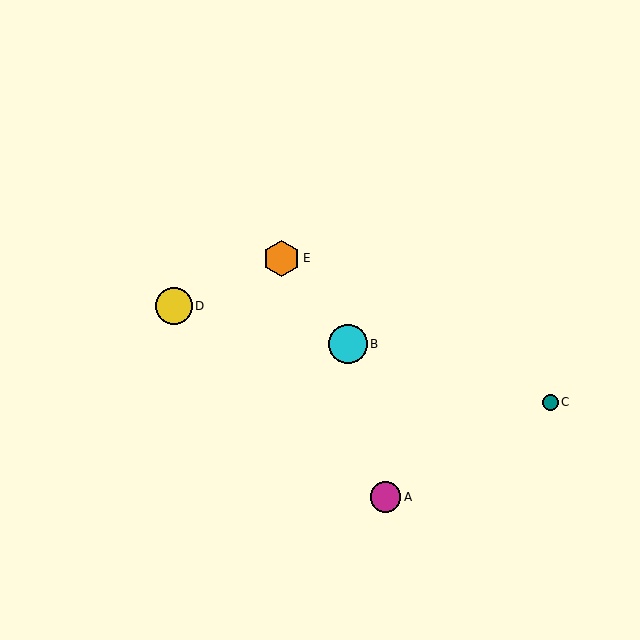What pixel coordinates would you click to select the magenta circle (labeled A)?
Click at (386, 497) to select the magenta circle A.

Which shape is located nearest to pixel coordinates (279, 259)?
The orange hexagon (labeled E) at (282, 258) is nearest to that location.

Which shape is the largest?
The cyan circle (labeled B) is the largest.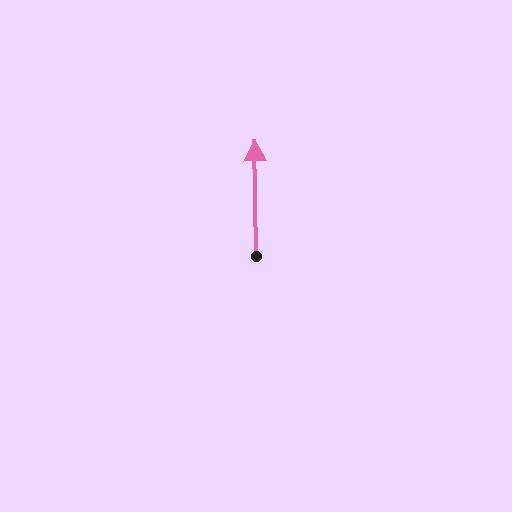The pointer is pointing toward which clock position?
Roughly 12 o'clock.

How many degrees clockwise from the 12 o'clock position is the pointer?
Approximately 359 degrees.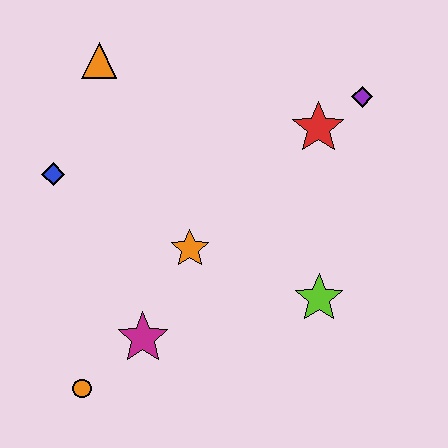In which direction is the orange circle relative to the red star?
The orange circle is below the red star.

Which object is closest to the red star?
The purple diamond is closest to the red star.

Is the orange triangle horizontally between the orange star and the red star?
No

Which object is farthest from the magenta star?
The purple diamond is farthest from the magenta star.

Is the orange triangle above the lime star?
Yes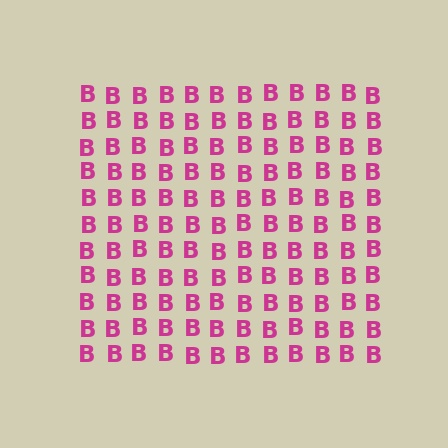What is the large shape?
The large shape is a square.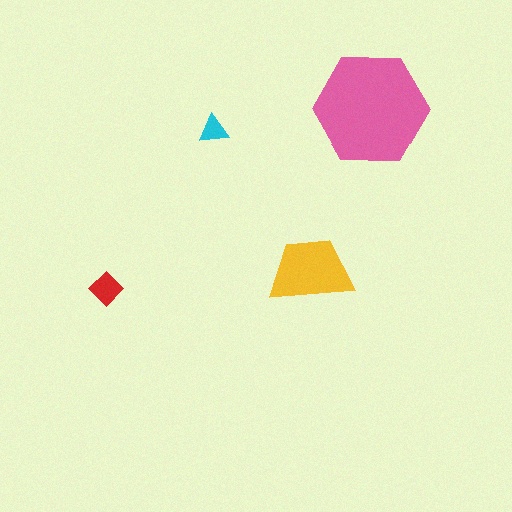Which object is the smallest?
The cyan triangle.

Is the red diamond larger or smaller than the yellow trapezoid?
Smaller.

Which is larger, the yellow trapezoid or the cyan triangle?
The yellow trapezoid.